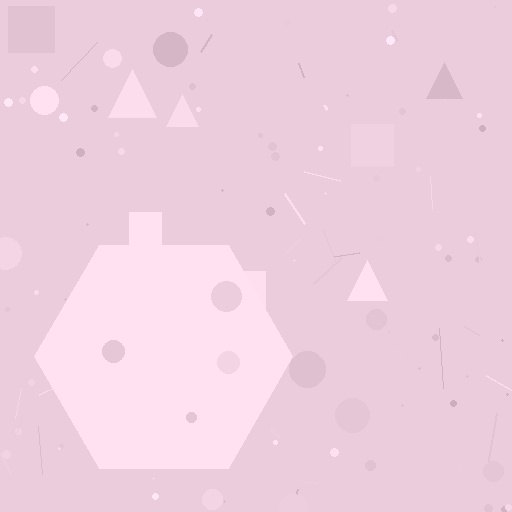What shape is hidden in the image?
A hexagon is hidden in the image.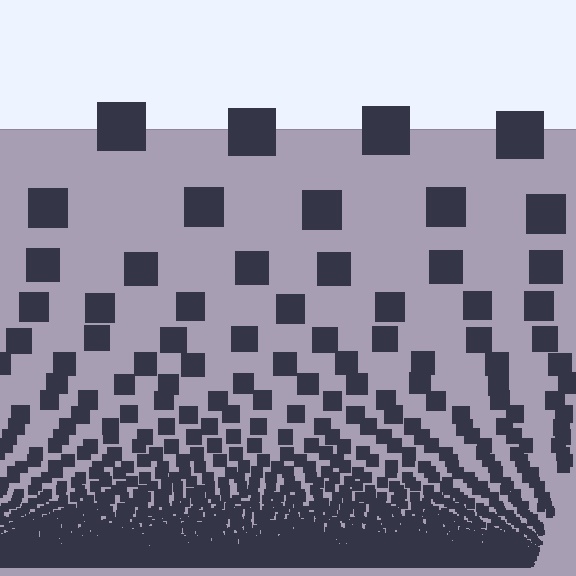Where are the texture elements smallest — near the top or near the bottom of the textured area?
Near the bottom.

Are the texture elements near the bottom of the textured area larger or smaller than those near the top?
Smaller. The gradient is inverted — elements near the bottom are smaller and denser.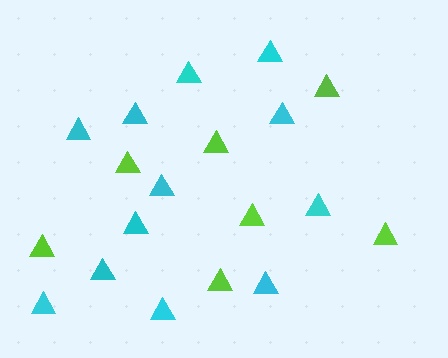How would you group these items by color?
There are 2 groups: one group of lime triangles (7) and one group of cyan triangles (12).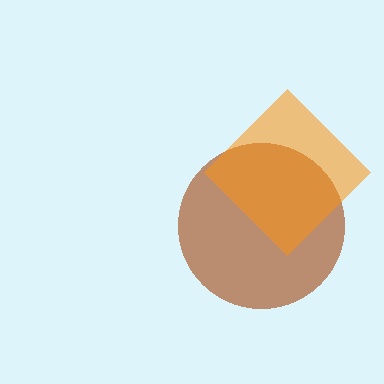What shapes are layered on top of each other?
The layered shapes are: a brown circle, an orange diamond.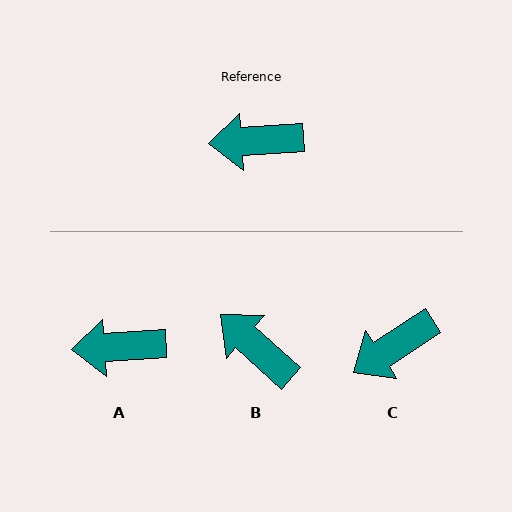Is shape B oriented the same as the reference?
No, it is off by about 46 degrees.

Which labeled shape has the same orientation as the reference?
A.